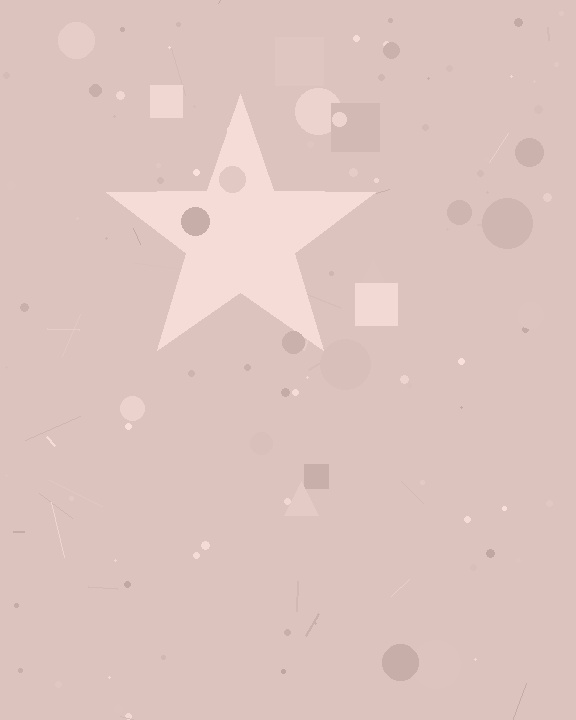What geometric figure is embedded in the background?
A star is embedded in the background.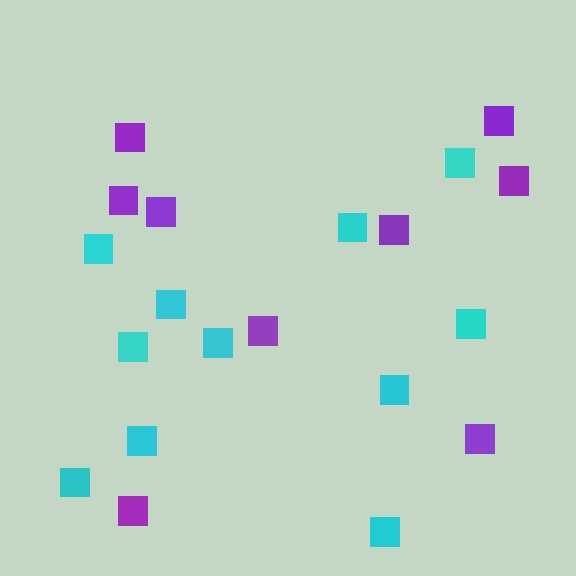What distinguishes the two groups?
There are 2 groups: one group of cyan squares (11) and one group of purple squares (9).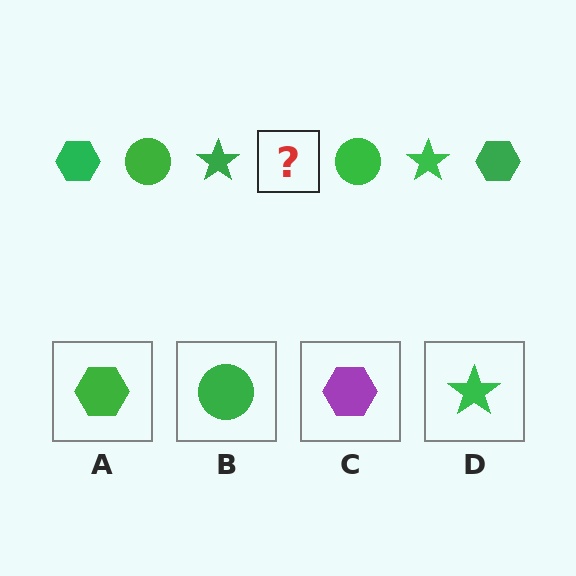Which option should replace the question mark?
Option A.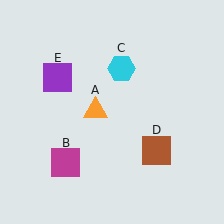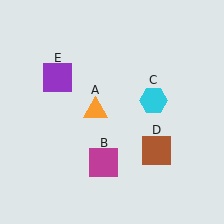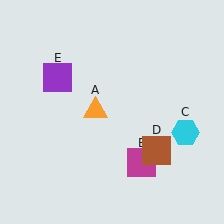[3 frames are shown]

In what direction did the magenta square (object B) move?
The magenta square (object B) moved right.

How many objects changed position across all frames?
2 objects changed position: magenta square (object B), cyan hexagon (object C).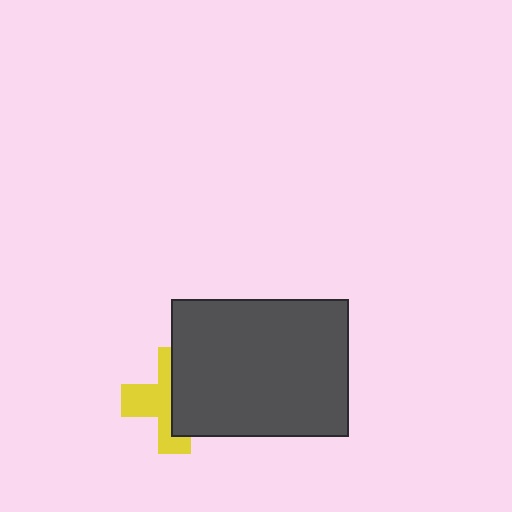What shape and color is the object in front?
The object in front is a dark gray rectangle.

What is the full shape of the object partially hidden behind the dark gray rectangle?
The partially hidden object is a yellow cross.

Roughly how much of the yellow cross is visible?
About half of it is visible (roughly 50%).